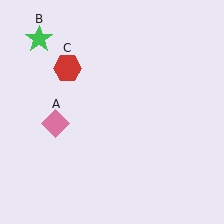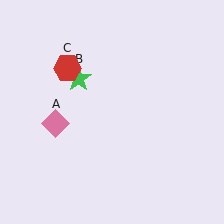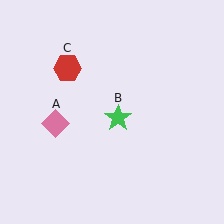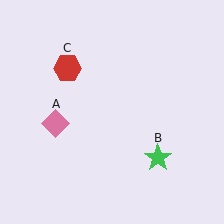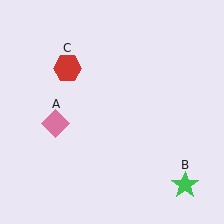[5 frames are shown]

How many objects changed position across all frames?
1 object changed position: green star (object B).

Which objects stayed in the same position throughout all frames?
Pink diamond (object A) and red hexagon (object C) remained stationary.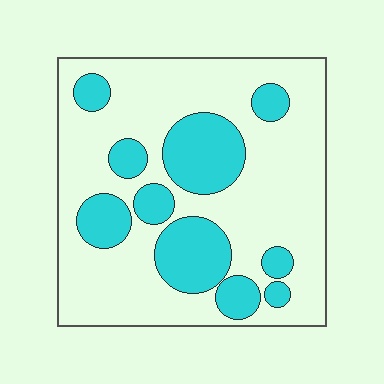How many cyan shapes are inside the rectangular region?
10.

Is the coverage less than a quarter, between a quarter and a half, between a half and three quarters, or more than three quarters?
Between a quarter and a half.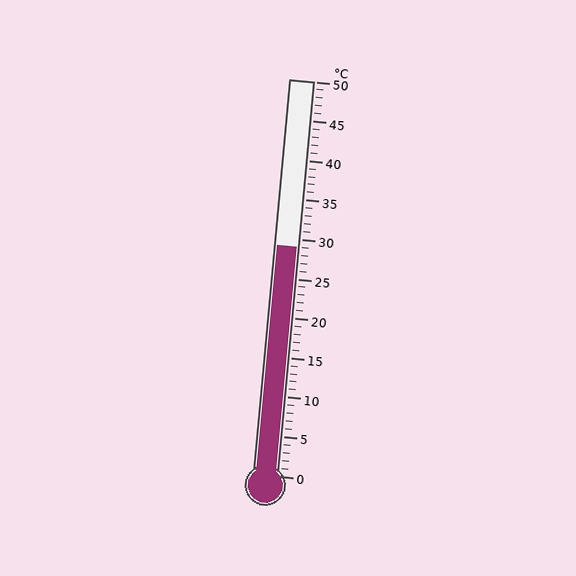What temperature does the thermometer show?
The thermometer shows approximately 29°C.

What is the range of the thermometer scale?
The thermometer scale ranges from 0°C to 50°C.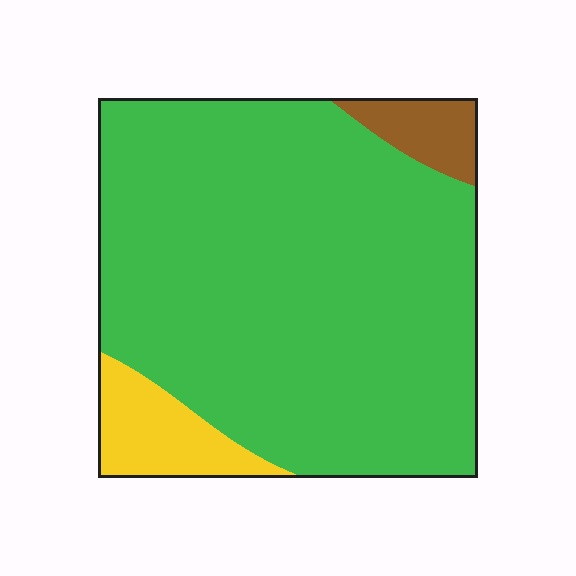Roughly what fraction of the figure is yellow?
Yellow takes up about one tenth (1/10) of the figure.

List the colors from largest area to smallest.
From largest to smallest: green, yellow, brown.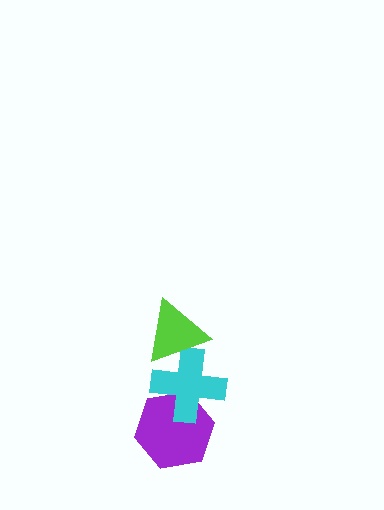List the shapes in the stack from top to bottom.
From top to bottom: the lime triangle, the cyan cross, the purple hexagon.